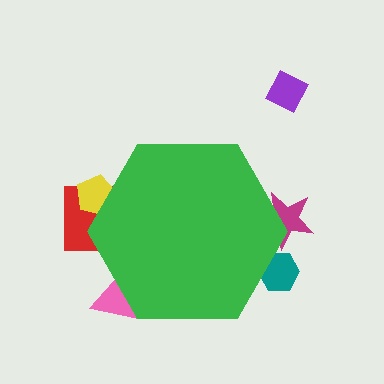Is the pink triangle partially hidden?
Yes, the pink triangle is partially hidden behind the green hexagon.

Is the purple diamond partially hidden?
No, the purple diamond is fully visible.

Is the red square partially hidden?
Yes, the red square is partially hidden behind the green hexagon.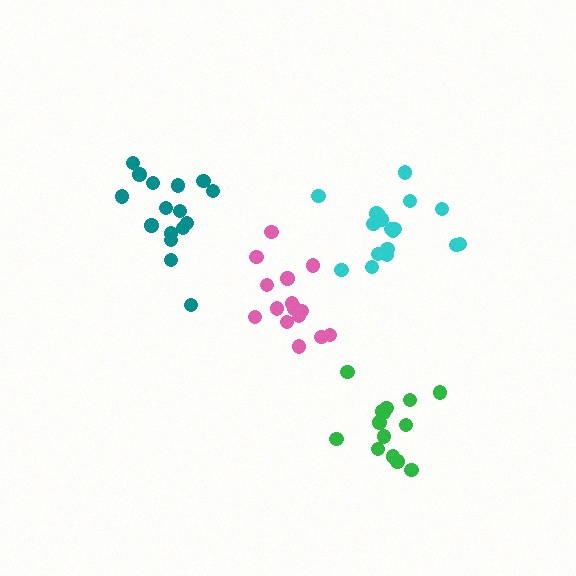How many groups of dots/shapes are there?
There are 4 groups.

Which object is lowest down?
The green cluster is bottommost.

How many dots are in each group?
Group 1: 16 dots, Group 2: 15 dots, Group 3: 18 dots, Group 4: 15 dots (64 total).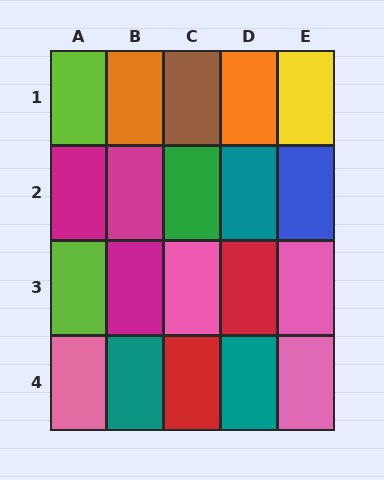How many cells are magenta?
3 cells are magenta.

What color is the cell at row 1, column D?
Orange.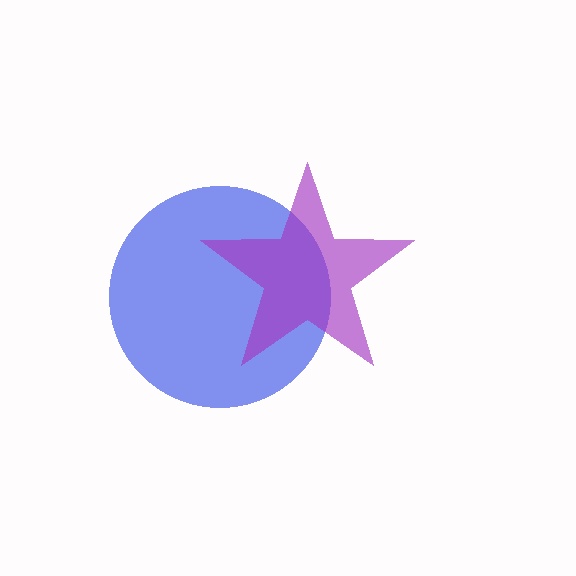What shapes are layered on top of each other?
The layered shapes are: a blue circle, a purple star.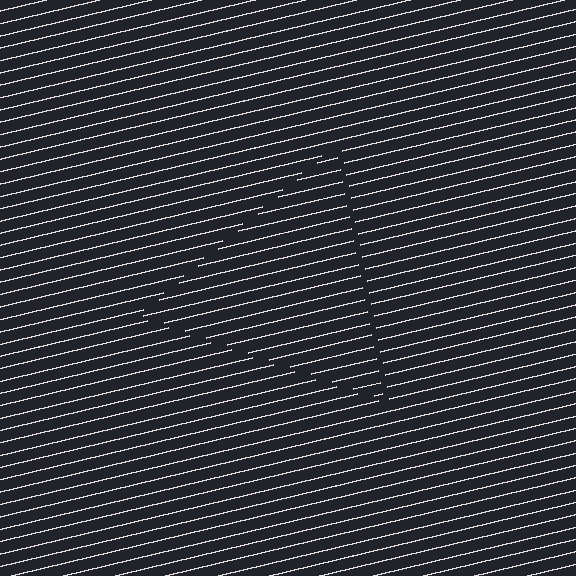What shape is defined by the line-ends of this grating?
An illusory triangle. The interior of the shape contains the same grating, shifted by half a period — the contour is defined by the phase discontinuity where line-ends from the inner and outer gratings abut.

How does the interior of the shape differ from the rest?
The interior of the shape contains the same grating, shifted by half a period — the contour is defined by the phase discontinuity where line-ends from the inner and outer gratings abut.